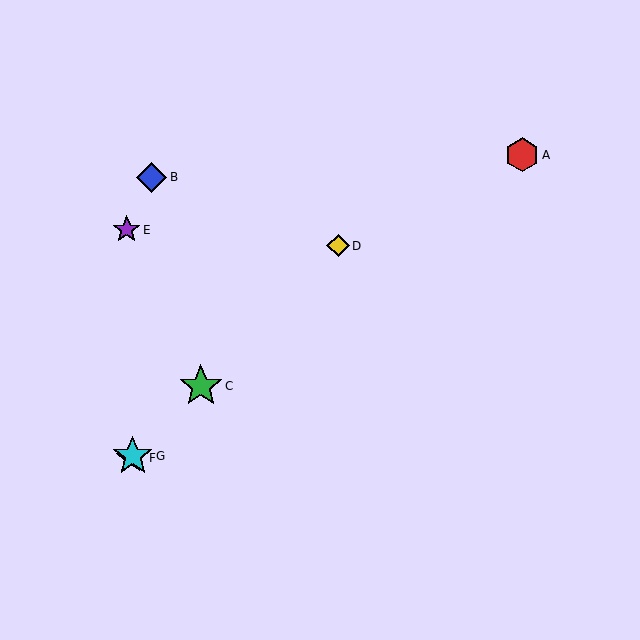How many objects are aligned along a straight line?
4 objects (C, D, F, G) are aligned along a straight line.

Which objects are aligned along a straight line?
Objects C, D, F, G are aligned along a straight line.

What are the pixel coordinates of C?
Object C is at (201, 386).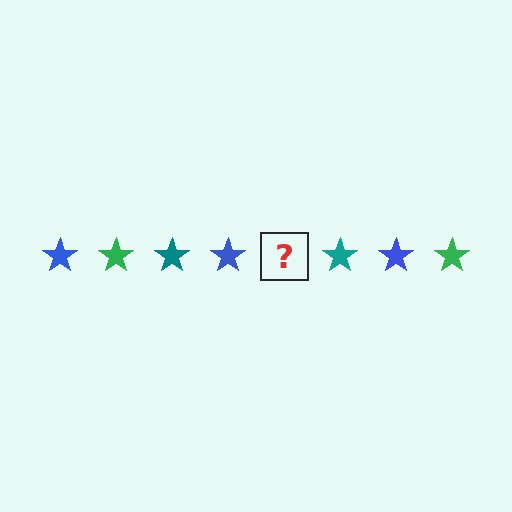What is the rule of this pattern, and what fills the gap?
The rule is that the pattern cycles through blue, green, teal stars. The gap should be filled with a green star.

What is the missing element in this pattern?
The missing element is a green star.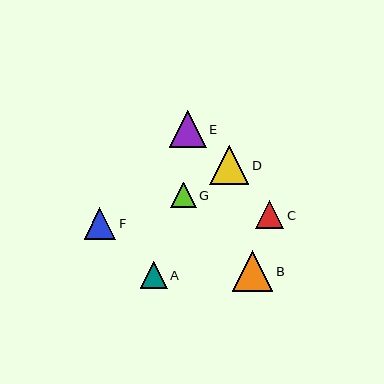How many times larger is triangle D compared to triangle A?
Triangle D is approximately 1.5 times the size of triangle A.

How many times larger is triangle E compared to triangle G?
Triangle E is approximately 1.5 times the size of triangle G.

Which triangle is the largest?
Triangle B is the largest with a size of approximately 41 pixels.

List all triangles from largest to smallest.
From largest to smallest: B, D, E, F, C, A, G.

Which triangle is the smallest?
Triangle G is the smallest with a size of approximately 25 pixels.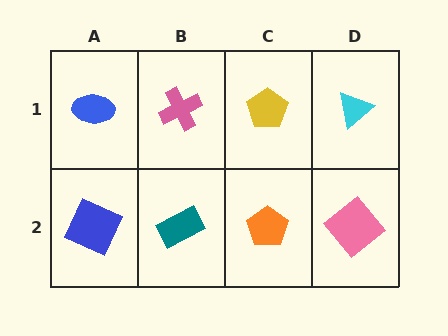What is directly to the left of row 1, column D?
A yellow pentagon.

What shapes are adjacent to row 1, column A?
A blue square (row 2, column A), a pink cross (row 1, column B).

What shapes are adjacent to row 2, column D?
A cyan triangle (row 1, column D), an orange pentagon (row 2, column C).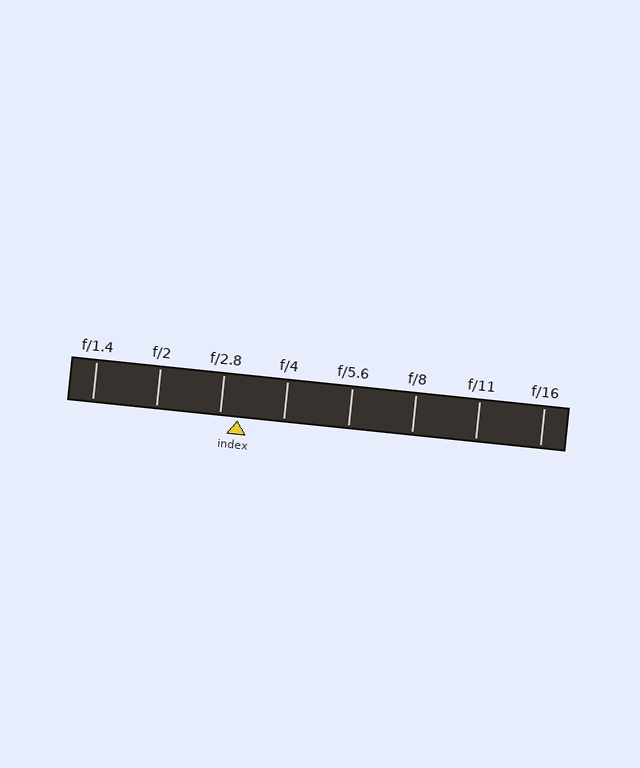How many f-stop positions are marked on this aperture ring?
There are 8 f-stop positions marked.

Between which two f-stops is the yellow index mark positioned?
The index mark is between f/2.8 and f/4.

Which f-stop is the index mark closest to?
The index mark is closest to f/2.8.